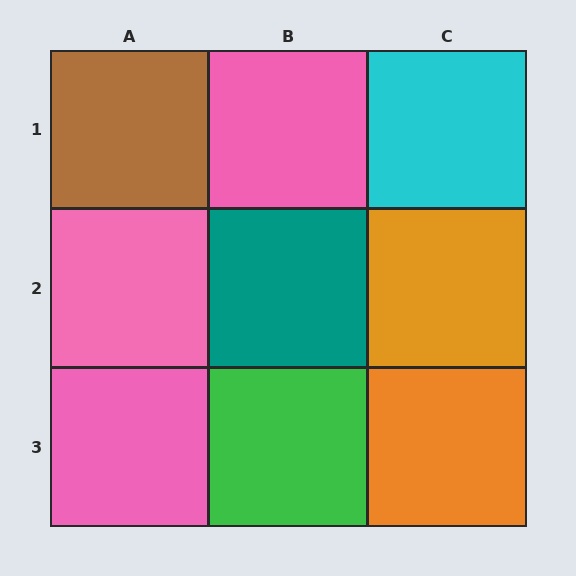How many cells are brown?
1 cell is brown.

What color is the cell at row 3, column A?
Pink.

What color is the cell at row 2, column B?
Teal.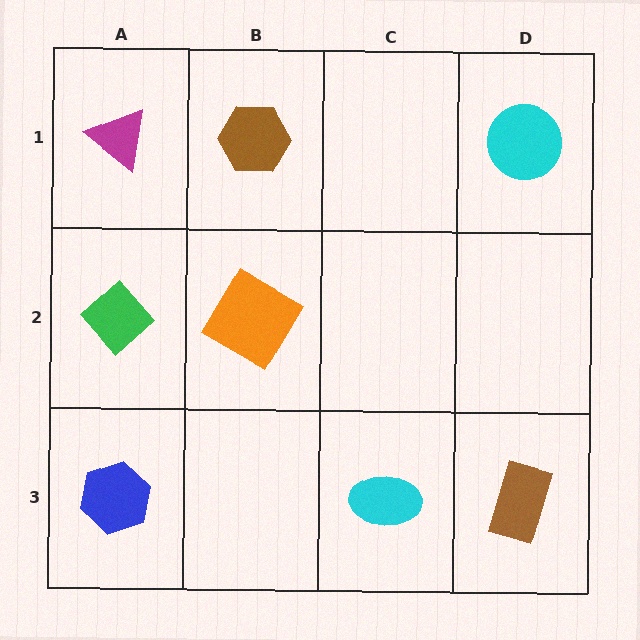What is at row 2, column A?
A green diamond.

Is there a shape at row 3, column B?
No, that cell is empty.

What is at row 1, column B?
A brown hexagon.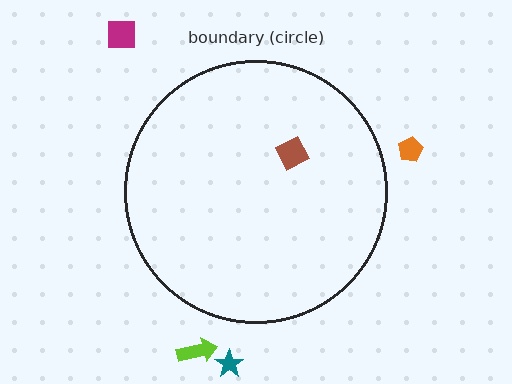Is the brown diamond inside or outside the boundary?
Inside.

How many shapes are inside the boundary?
1 inside, 4 outside.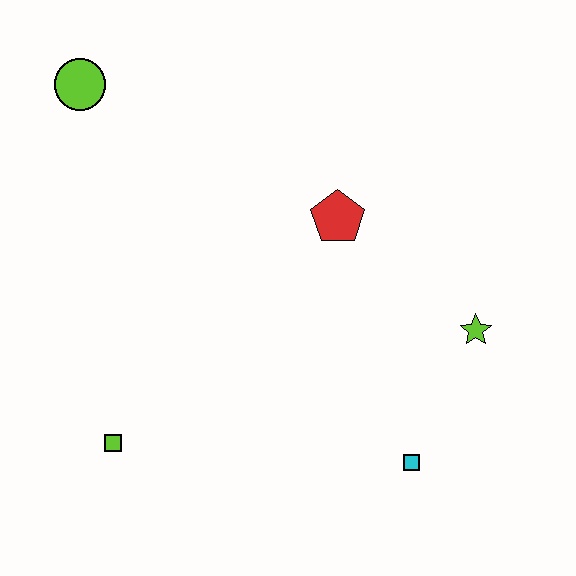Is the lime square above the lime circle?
No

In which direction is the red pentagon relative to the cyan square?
The red pentagon is above the cyan square.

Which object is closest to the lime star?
The cyan square is closest to the lime star.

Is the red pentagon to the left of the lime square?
No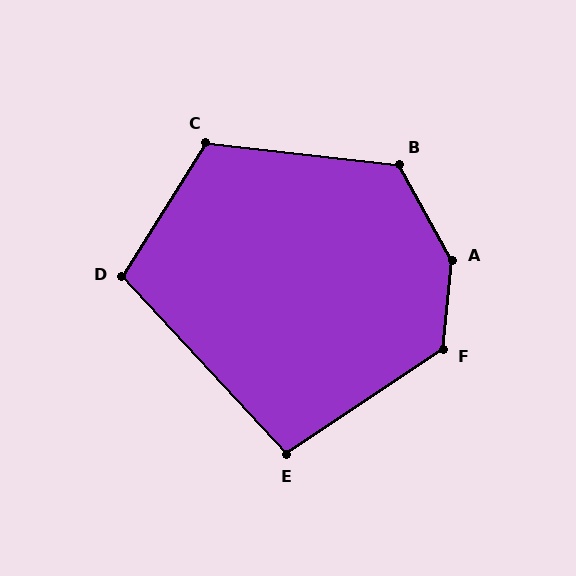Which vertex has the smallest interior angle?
E, at approximately 99 degrees.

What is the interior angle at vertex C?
Approximately 116 degrees (obtuse).